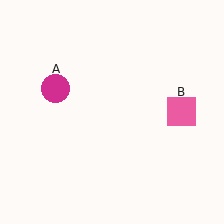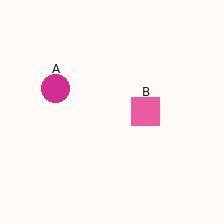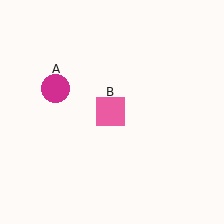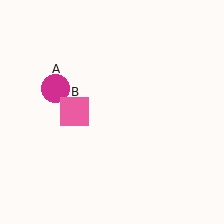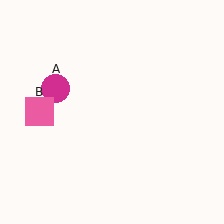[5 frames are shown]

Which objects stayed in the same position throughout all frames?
Magenta circle (object A) remained stationary.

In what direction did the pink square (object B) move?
The pink square (object B) moved left.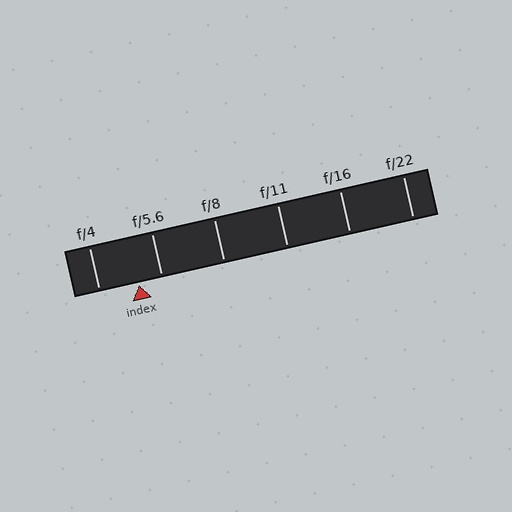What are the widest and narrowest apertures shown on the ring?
The widest aperture shown is f/4 and the narrowest is f/22.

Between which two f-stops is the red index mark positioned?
The index mark is between f/4 and f/5.6.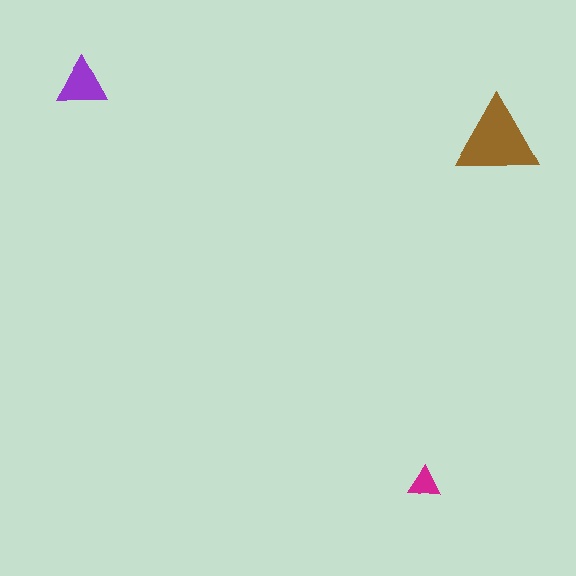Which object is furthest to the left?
The purple triangle is leftmost.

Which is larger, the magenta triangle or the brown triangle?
The brown one.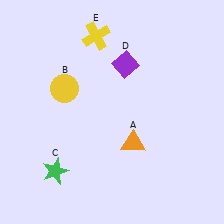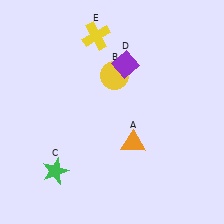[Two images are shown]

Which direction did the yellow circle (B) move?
The yellow circle (B) moved right.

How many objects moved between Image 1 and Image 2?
1 object moved between the two images.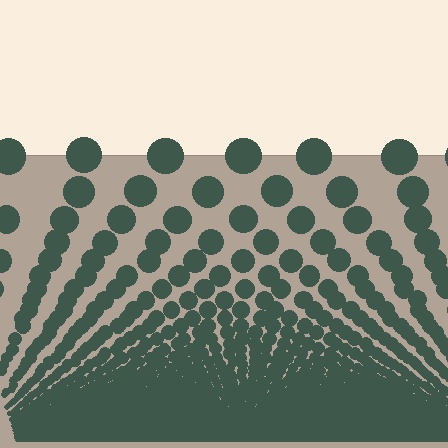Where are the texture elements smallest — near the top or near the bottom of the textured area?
Near the bottom.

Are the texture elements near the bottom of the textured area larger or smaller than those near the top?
Smaller. The gradient is inverted — elements near the bottom are smaller and denser.